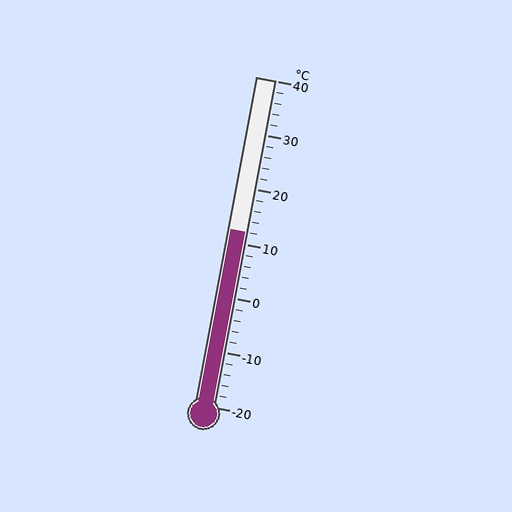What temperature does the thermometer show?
The thermometer shows approximately 12°C.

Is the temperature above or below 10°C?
The temperature is above 10°C.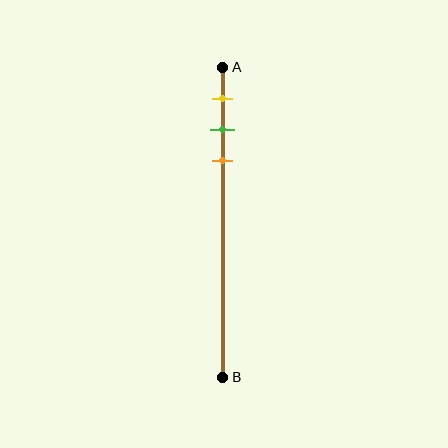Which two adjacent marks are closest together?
The green and orange marks are the closest adjacent pair.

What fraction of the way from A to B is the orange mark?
The orange mark is approximately 30% (0.3) of the way from A to B.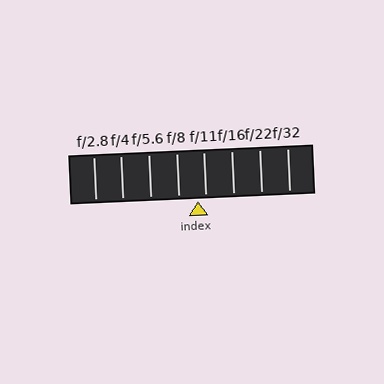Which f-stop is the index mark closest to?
The index mark is closest to f/11.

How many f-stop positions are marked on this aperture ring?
There are 8 f-stop positions marked.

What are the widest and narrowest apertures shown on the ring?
The widest aperture shown is f/2.8 and the narrowest is f/32.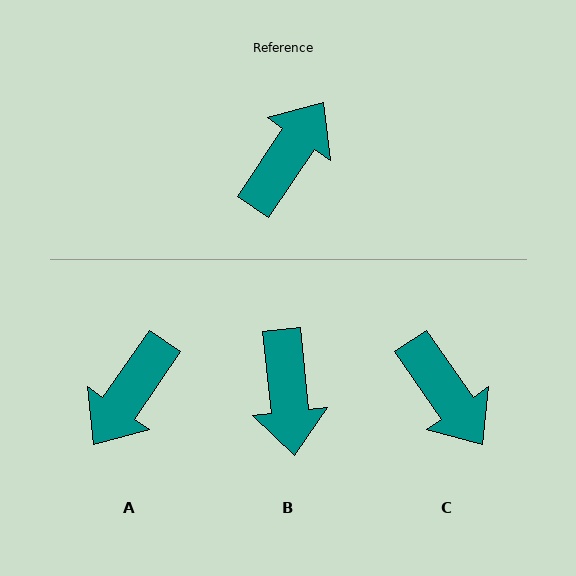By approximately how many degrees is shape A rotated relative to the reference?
Approximately 179 degrees counter-clockwise.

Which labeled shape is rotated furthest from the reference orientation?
A, about 179 degrees away.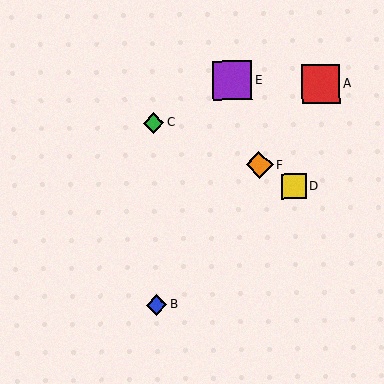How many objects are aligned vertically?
2 objects (B, C) are aligned vertically.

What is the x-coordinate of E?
Object E is at x≈232.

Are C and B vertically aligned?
Yes, both are at x≈153.